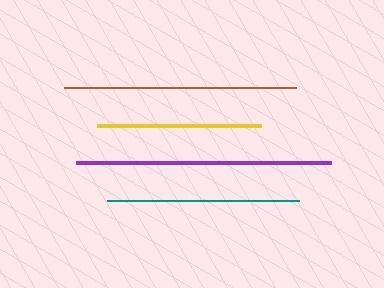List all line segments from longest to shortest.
From longest to shortest: purple, brown, teal, yellow.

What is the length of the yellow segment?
The yellow segment is approximately 164 pixels long.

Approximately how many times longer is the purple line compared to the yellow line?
The purple line is approximately 1.6 times the length of the yellow line.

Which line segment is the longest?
The purple line is the longest at approximately 255 pixels.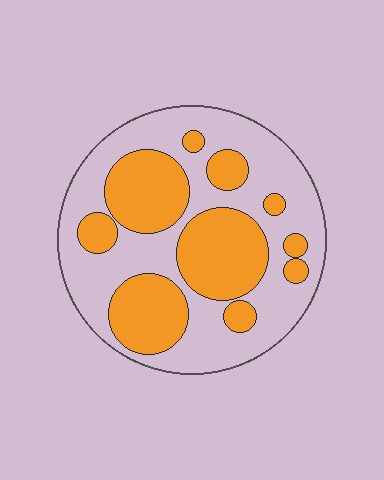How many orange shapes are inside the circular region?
10.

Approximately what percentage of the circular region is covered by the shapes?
Approximately 40%.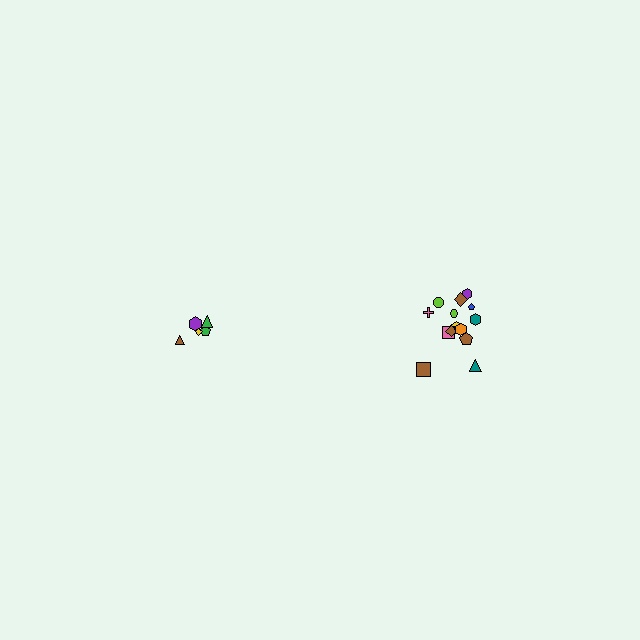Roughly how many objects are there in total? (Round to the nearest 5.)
Roughly 20 objects in total.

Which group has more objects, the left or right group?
The right group.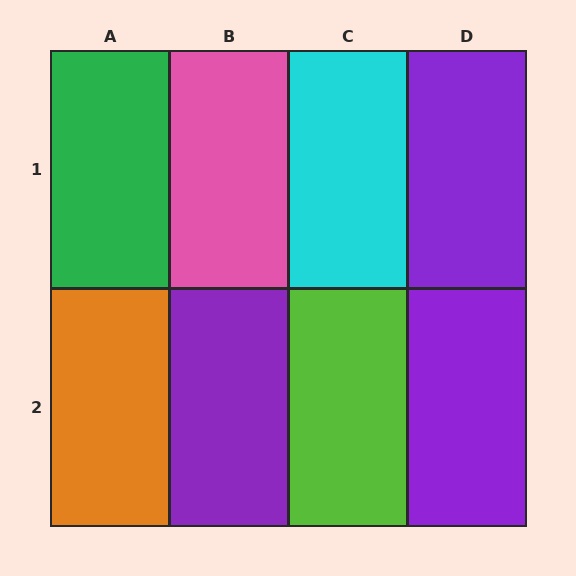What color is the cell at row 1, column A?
Green.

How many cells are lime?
1 cell is lime.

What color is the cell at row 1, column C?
Cyan.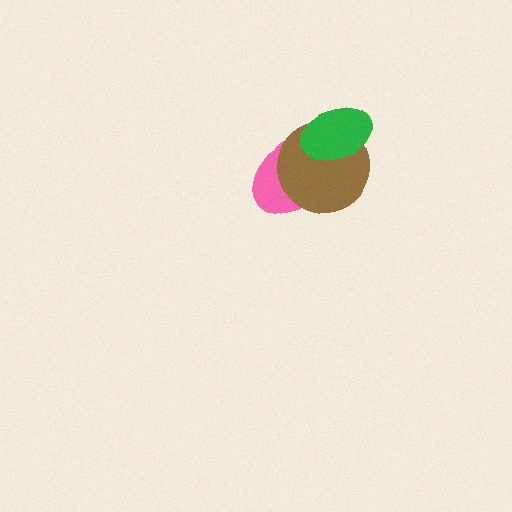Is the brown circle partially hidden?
Yes, it is partially covered by another shape.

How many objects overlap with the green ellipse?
2 objects overlap with the green ellipse.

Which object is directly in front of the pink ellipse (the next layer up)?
The brown circle is directly in front of the pink ellipse.